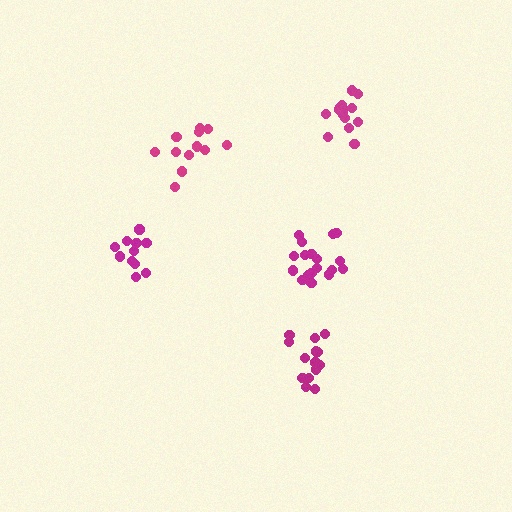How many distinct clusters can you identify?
There are 5 distinct clusters.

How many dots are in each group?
Group 1: 15 dots, Group 2: 12 dots, Group 3: 12 dots, Group 4: 14 dots, Group 5: 18 dots (71 total).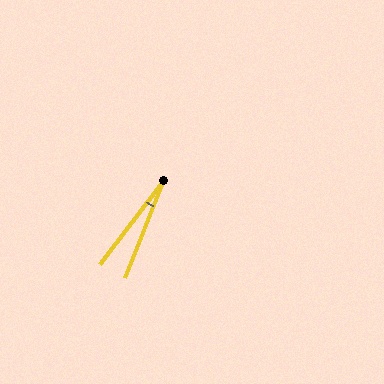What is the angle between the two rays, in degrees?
Approximately 16 degrees.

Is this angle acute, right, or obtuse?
It is acute.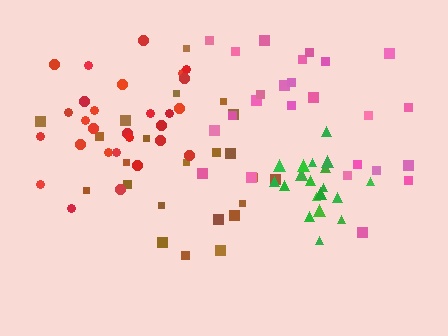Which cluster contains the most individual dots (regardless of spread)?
Red (28).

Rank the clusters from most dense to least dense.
green, red, brown, pink.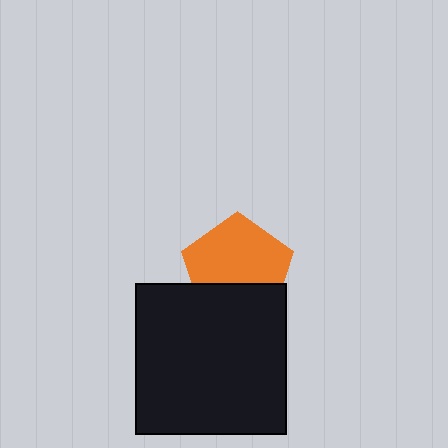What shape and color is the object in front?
The object in front is a black square.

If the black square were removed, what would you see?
You would see the complete orange pentagon.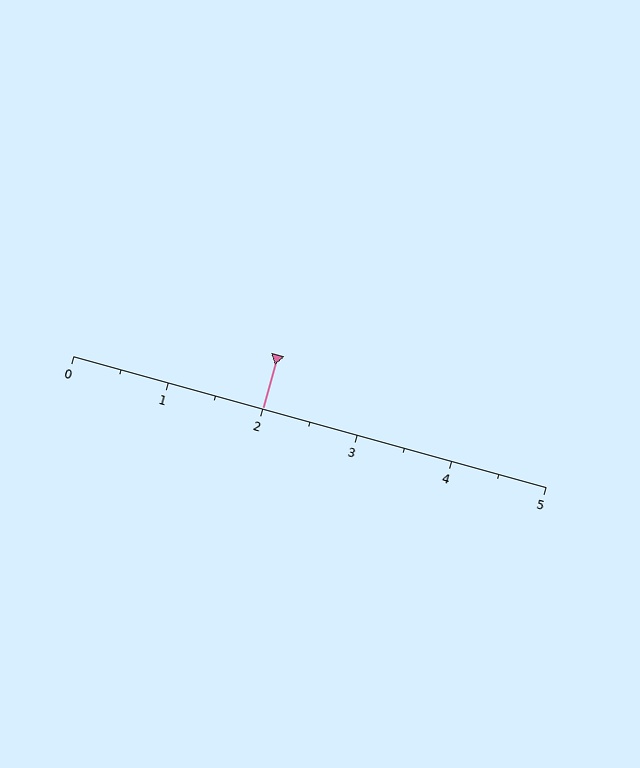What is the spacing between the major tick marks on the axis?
The major ticks are spaced 1 apart.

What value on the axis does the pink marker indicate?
The marker indicates approximately 2.